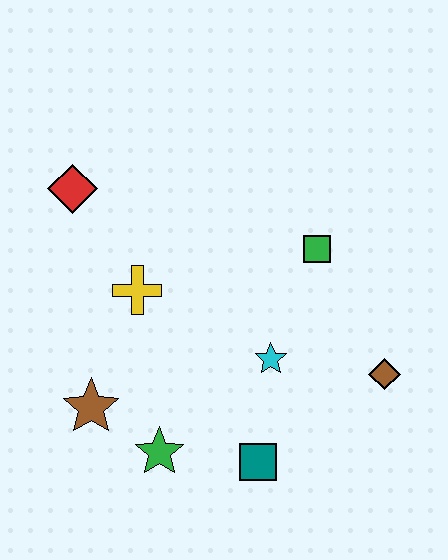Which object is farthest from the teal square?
The red diamond is farthest from the teal square.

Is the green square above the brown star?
Yes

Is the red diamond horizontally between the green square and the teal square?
No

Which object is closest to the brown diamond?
The cyan star is closest to the brown diamond.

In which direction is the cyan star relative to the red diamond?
The cyan star is to the right of the red diamond.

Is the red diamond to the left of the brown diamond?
Yes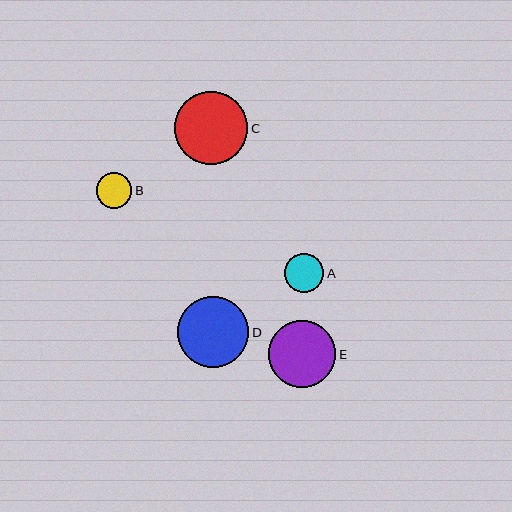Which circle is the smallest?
Circle B is the smallest with a size of approximately 35 pixels.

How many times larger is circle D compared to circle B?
Circle D is approximately 2.0 times the size of circle B.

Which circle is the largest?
Circle C is the largest with a size of approximately 73 pixels.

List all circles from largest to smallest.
From largest to smallest: C, D, E, A, B.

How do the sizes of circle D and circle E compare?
Circle D and circle E are approximately the same size.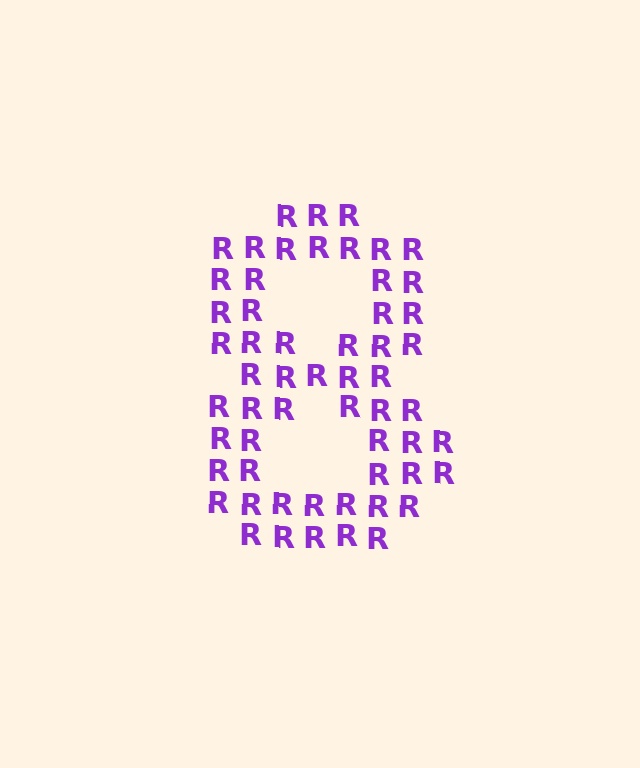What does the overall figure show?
The overall figure shows the digit 8.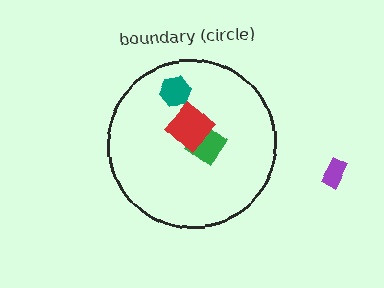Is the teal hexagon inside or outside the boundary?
Inside.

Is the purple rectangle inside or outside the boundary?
Outside.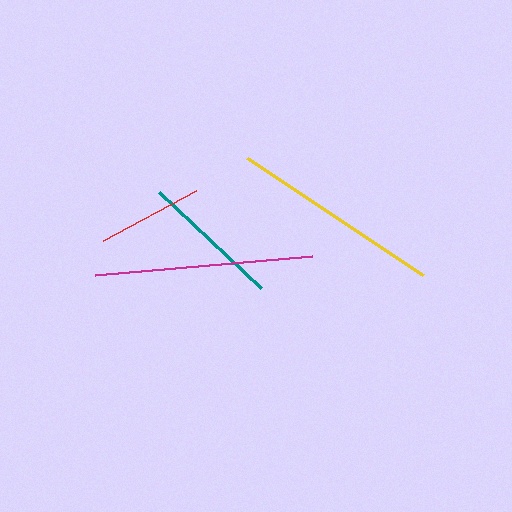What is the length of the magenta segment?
The magenta segment is approximately 218 pixels long.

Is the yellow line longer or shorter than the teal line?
The yellow line is longer than the teal line.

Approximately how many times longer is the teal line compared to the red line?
The teal line is approximately 1.3 times the length of the red line.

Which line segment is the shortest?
The red line is the shortest at approximately 105 pixels.